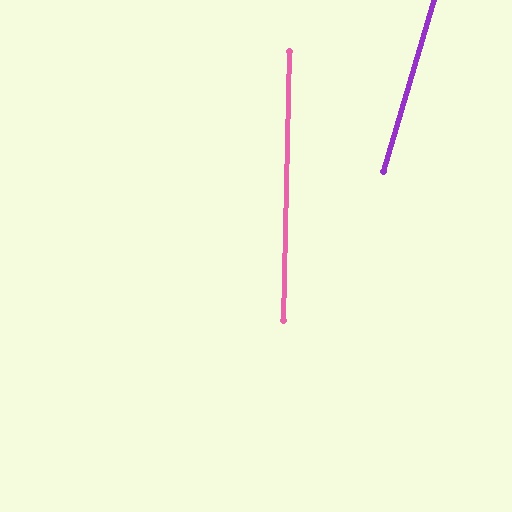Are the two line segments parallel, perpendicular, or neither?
Neither parallel nor perpendicular — they differ by about 15°.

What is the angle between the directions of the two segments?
Approximately 15 degrees.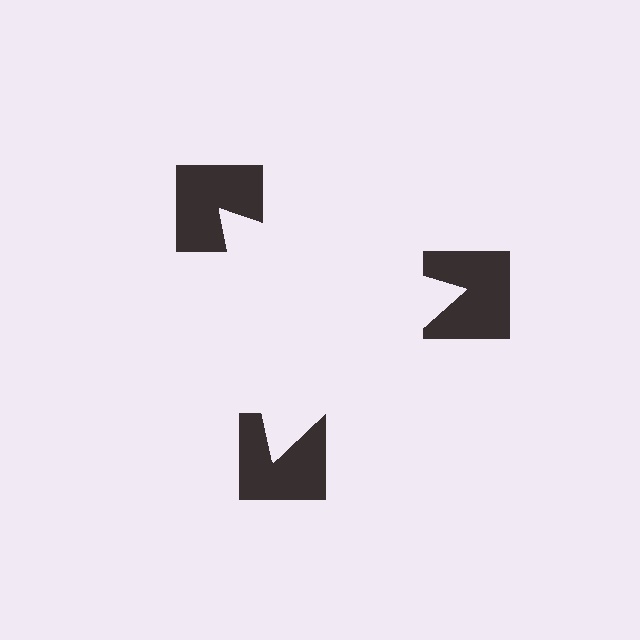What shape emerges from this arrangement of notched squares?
An illusory triangle — its edges are inferred from the aligned wedge cuts in the notched squares, not physically drawn.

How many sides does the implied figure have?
3 sides.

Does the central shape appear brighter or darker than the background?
It typically appears slightly brighter than the background, even though no actual brightness change is drawn.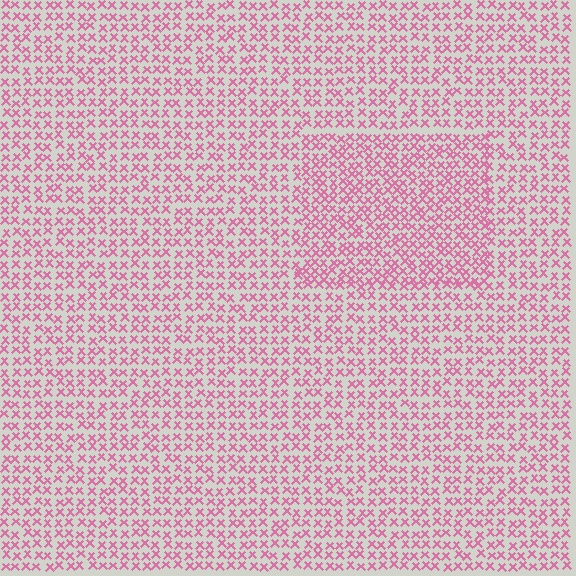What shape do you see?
I see a rectangle.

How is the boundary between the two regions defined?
The boundary is defined by a change in element density (approximately 1.5x ratio). All elements are the same color, size, and shape.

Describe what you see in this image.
The image contains small pink elements arranged at two different densities. A rectangle-shaped region is visible where the elements are more densely packed than the surrounding area.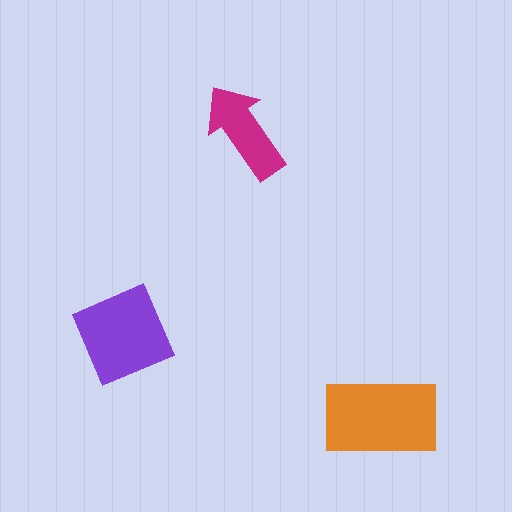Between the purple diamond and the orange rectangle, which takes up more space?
The orange rectangle.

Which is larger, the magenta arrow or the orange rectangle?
The orange rectangle.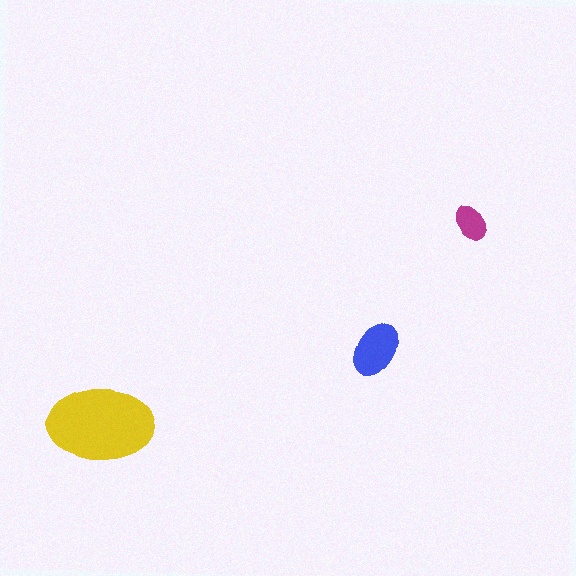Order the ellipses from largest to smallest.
the yellow one, the blue one, the magenta one.